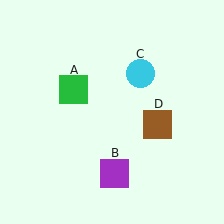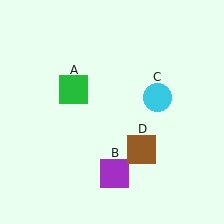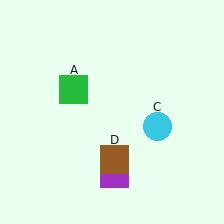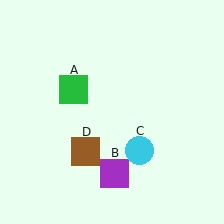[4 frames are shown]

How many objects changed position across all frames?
2 objects changed position: cyan circle (object C), brown square (object D).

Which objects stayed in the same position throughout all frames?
Green square (object A) and purple square (object B) remained stationary.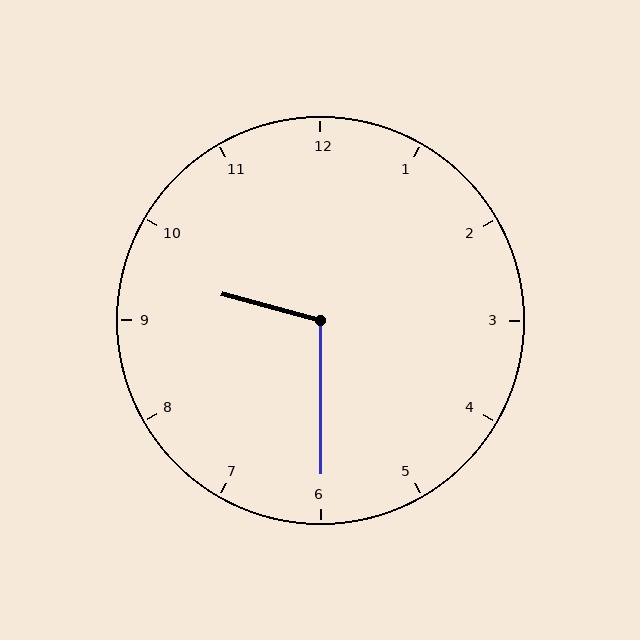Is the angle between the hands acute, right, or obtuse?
It is obtuse.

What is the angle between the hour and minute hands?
Approximately 105 degrees.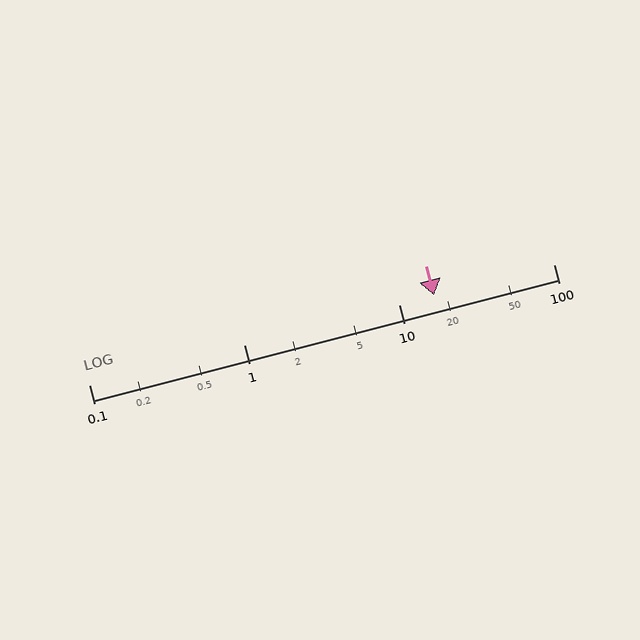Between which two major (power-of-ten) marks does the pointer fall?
The pointer is between 10 and 100.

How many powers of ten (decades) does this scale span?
The scale spans 3 decades, from 0.1 to 100.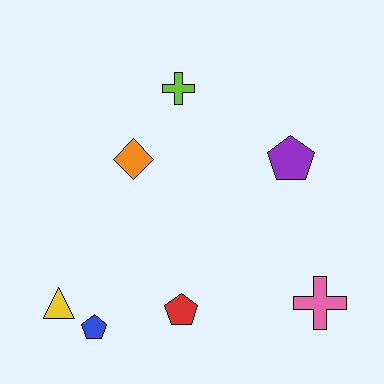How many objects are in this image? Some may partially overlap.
There are 7 objects.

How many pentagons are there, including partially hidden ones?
There are 3 pentagons.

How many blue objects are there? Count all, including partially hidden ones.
There is 1 blue object.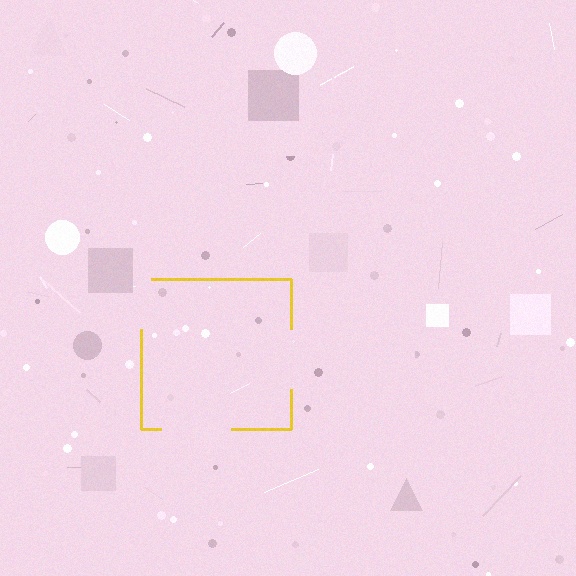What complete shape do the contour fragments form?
The contour fragments form a square.